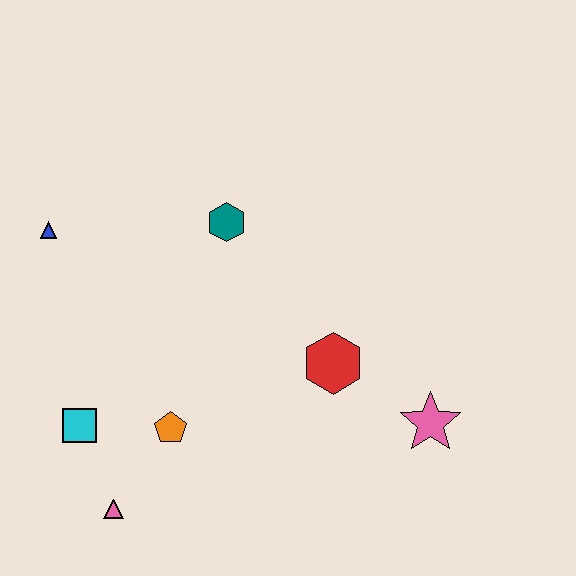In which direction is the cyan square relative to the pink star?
The cyan square is to the left of the pink star.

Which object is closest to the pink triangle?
The cyan square is closest to the pink triangle.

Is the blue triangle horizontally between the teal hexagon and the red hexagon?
No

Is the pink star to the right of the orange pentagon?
Yes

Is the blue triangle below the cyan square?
No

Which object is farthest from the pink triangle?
The pink star is farthest from the pink triangle.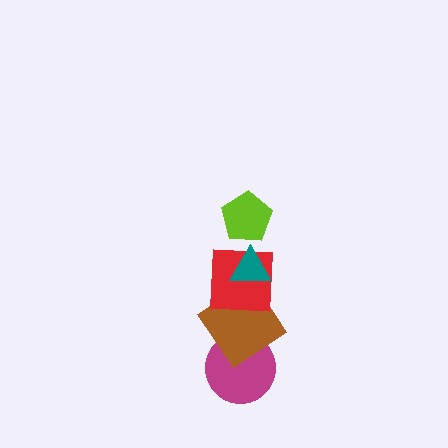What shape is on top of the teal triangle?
The lime pentagon is on top of the teal triangle.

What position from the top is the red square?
The red square is 3rd from the top.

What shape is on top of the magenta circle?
The brown diamond is on top of the magenta circle.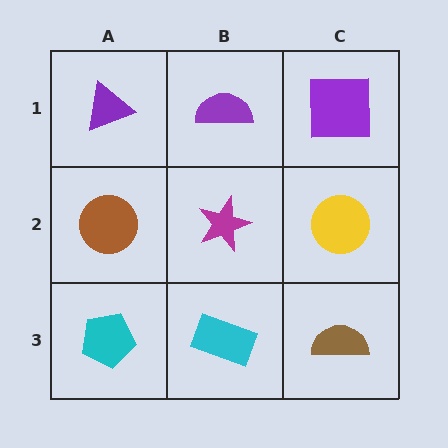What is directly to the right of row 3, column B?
A brown semicircle.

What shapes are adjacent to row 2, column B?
A purple semicircle (row 1, column B), a cyan rectangle (row 3, column B), a brown circle (row 2, column A), a yellow circle (row 2, column C).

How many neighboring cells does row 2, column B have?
4.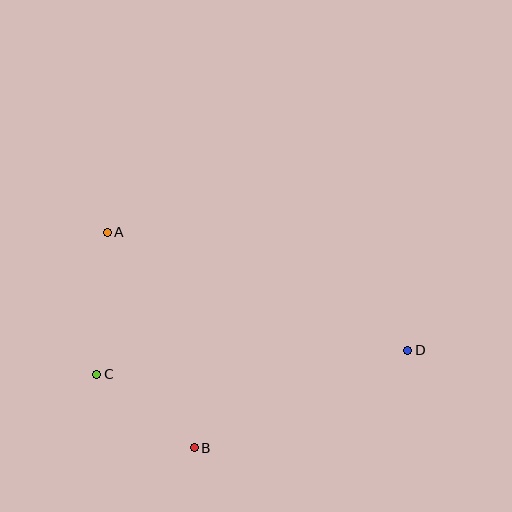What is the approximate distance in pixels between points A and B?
The distance between A and B is approximately 232 pixels.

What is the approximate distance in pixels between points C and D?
The distance between C and D is approximately 312 pixels.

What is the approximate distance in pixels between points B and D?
The distance between B and D is approximately 235 pixels.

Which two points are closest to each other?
Points B and C are closest to each other.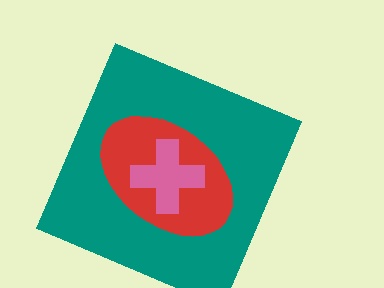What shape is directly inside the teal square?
The red ellipse.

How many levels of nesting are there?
3.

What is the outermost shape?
The teal square.